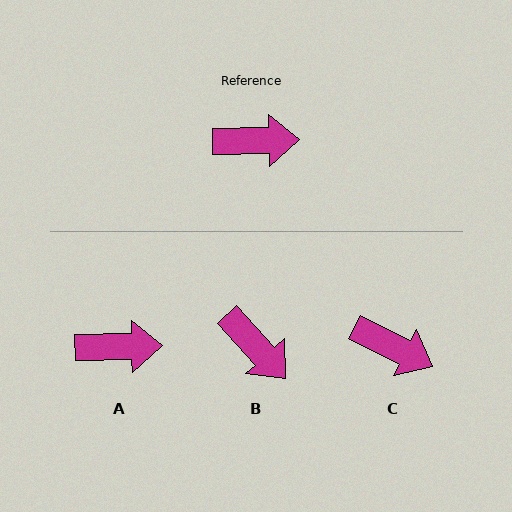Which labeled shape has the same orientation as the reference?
A.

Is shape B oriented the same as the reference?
No, it is off by about 49 degrees.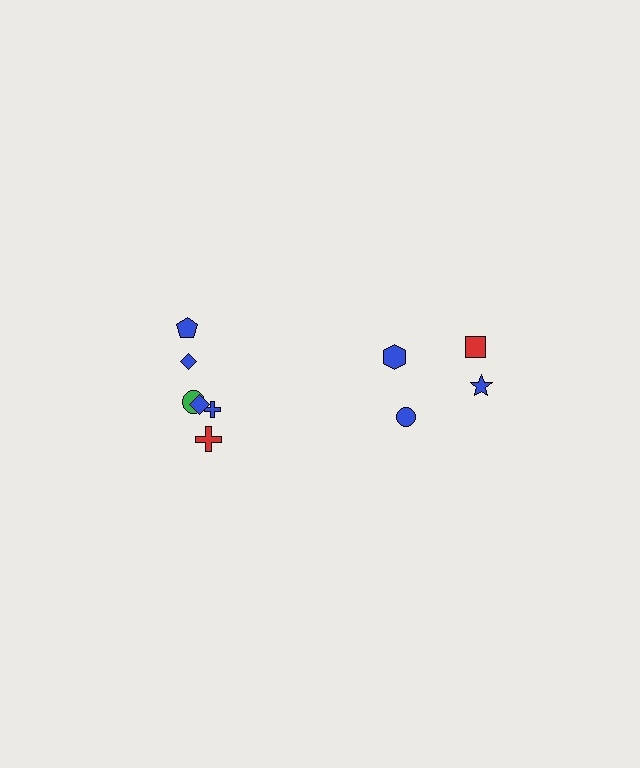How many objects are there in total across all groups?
There are 10 objects.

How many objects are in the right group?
There are 4 objects.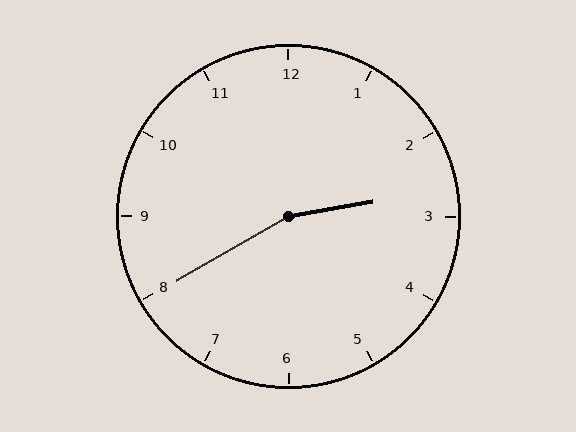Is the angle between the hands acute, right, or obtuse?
It is obtuse.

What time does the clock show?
2:40.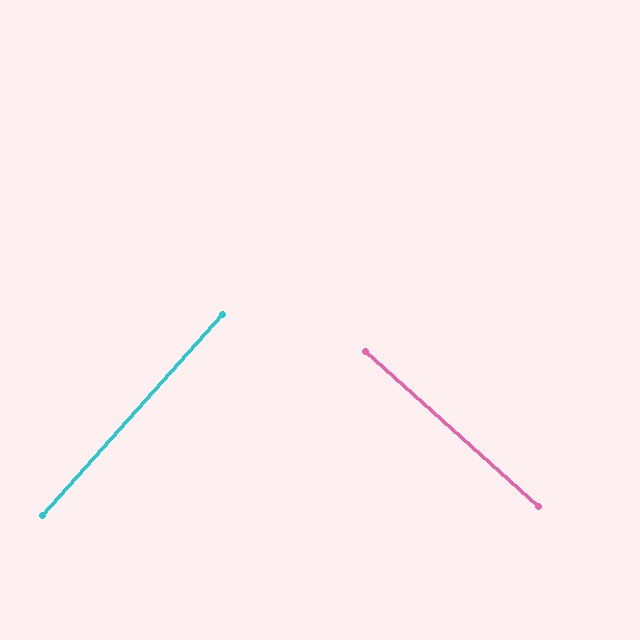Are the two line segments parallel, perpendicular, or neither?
Perpendicular — they meet at approximately 90°.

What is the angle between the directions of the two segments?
Approximately 90 degrees.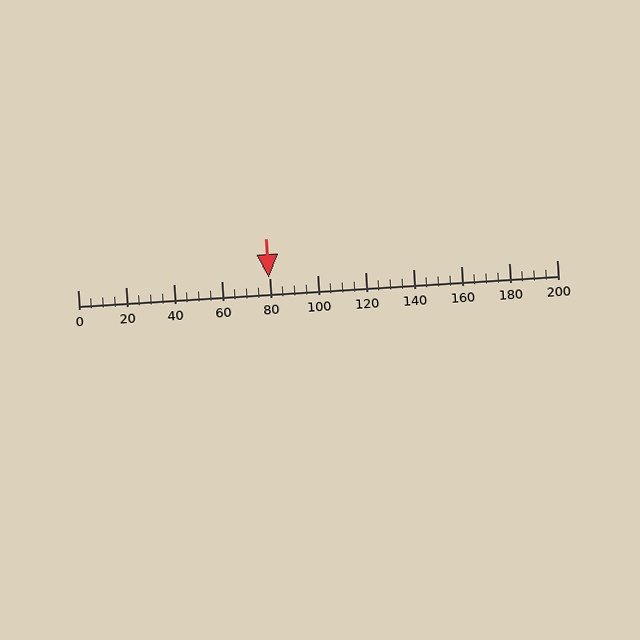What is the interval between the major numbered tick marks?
The major tick marks are spaced 20 units apart.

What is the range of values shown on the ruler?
The ruler shows values from 0 to 200.